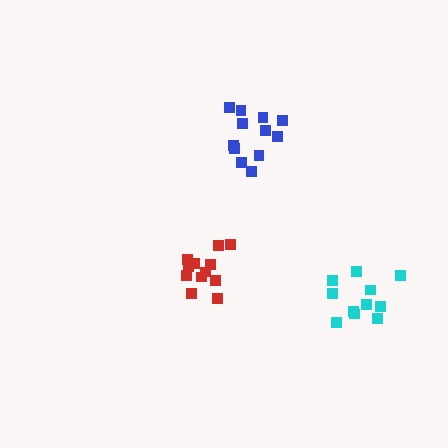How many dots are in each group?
Group 1: 12 dots, Group 2: 11 dots, Group 3: 12 dots (35 total).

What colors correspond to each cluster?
The clusters are colored: blue, cyan, red.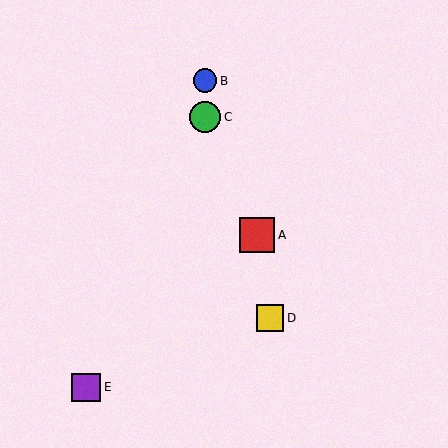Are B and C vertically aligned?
Yes, both are at x≈205.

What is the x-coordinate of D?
Object D is at x≈270.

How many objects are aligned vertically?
2 objects (B, C) are aligned vertically.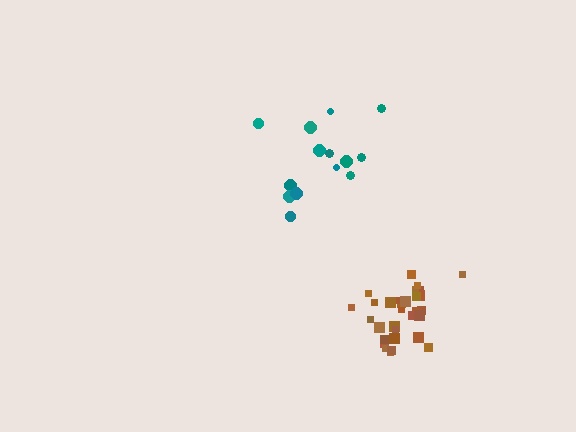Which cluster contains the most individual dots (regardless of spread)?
Brown (33).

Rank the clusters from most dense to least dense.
brown, teal.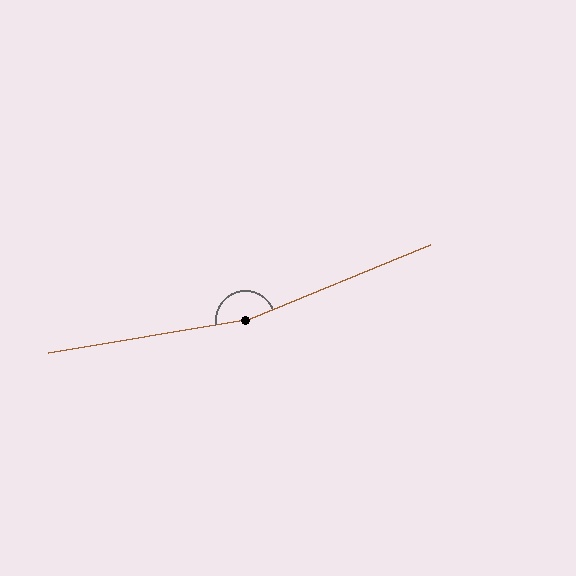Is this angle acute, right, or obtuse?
It is obtuse.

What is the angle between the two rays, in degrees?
Approximately 167 degrees.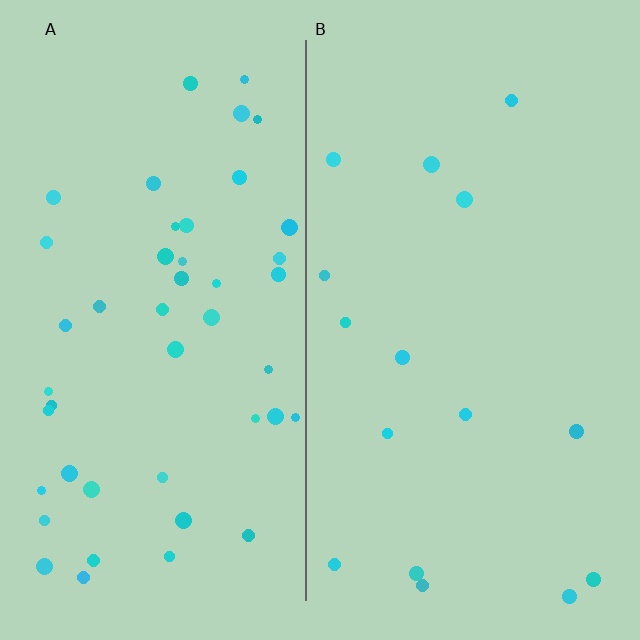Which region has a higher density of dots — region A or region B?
A (the left).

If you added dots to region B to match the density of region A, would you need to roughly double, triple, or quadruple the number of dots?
Approximately triple.